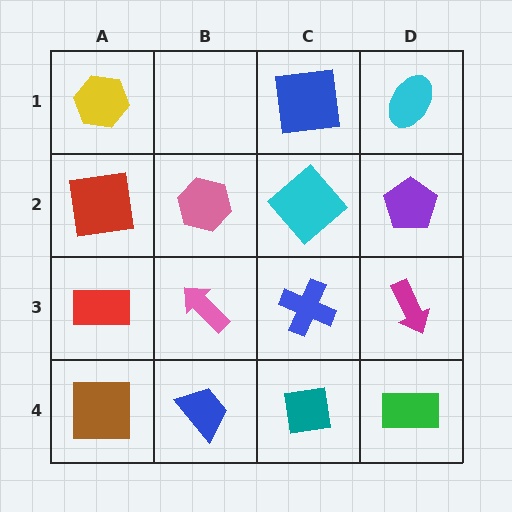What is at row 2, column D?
A purple pentagon.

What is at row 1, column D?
A cyan ellipse.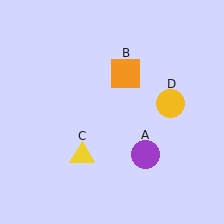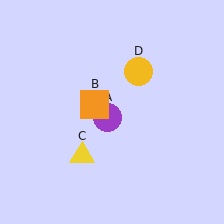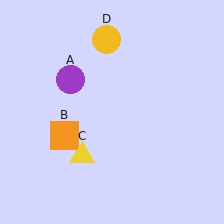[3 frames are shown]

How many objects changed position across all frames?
3 objects changed position: purple circle (object A), orange square (object B), yellow circle (object D).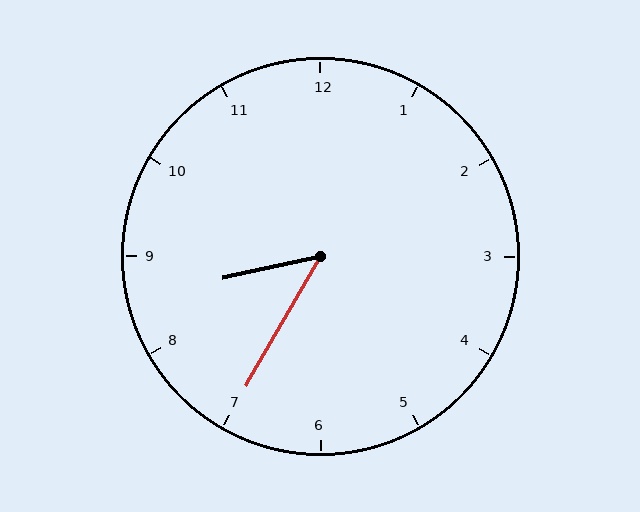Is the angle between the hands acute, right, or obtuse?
It is acute.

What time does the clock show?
8:35.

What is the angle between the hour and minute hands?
Approximately 48 degrees.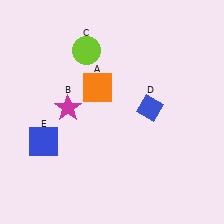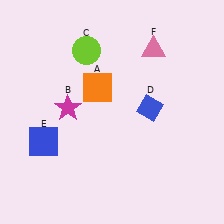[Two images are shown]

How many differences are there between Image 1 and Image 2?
There is 1 difference between the two images.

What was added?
A pink triangle (F) was added in Image 2.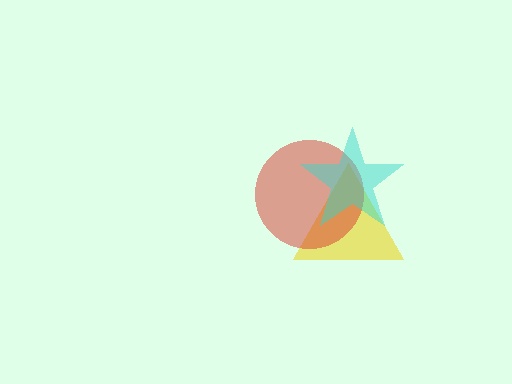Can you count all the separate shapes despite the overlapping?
Yes, there are 3 separate shapes.